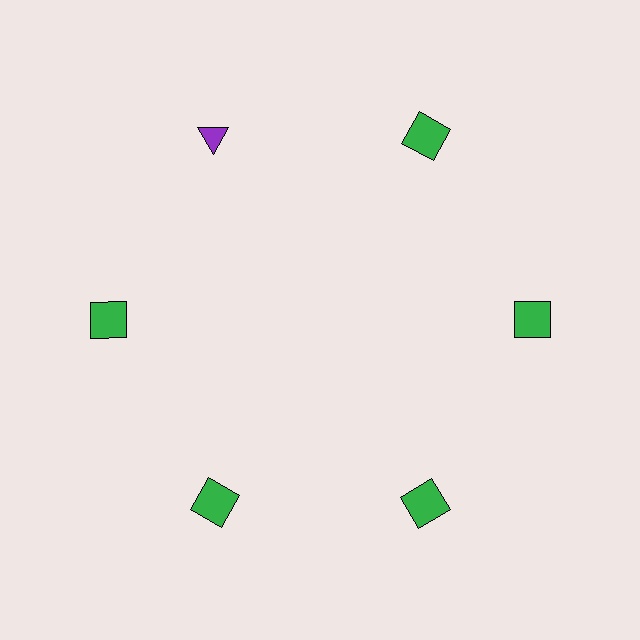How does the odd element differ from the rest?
It differs in both color (purple instead of green) and shape (triangle instead of square).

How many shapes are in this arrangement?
There are 6 shapes arranged in a ring pattern.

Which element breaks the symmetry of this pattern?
The purple triangle at roughly the 11 o'clock position breaks the symmetry. All other shapes are green squares.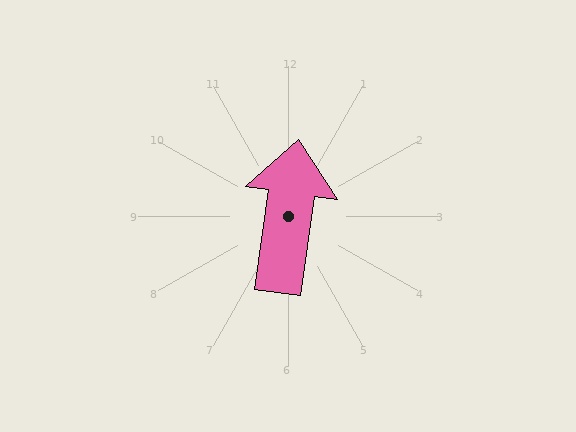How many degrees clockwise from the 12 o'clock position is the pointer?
Approximately 8 degrees.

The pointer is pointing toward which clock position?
Roughly 12 o'clock.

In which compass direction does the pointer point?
North.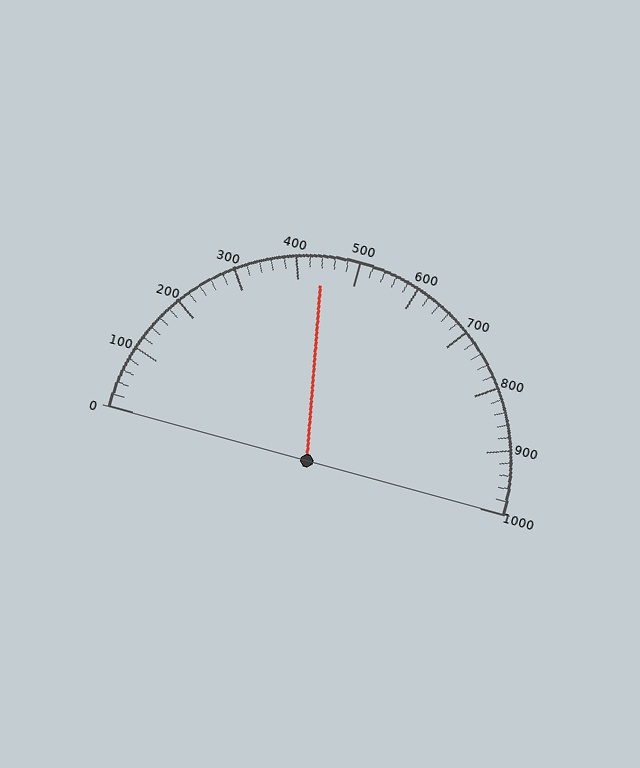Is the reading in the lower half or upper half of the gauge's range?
The reading is in the lower half of the range (0 to 1000).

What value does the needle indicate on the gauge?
The needle indicates approximately 440.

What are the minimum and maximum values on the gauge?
The gauge ranges from 0 to 1000.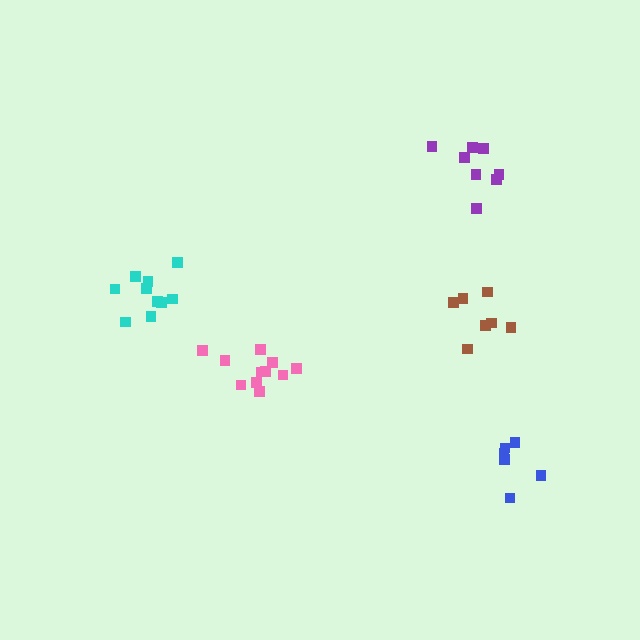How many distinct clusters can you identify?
There are 5 distinct clusters.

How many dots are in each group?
Group 1: 7 dots, Group 2: 11 dots, Group 3: 8 dots, Group 4: 6 dots, Group 5: 10 dots (42 total).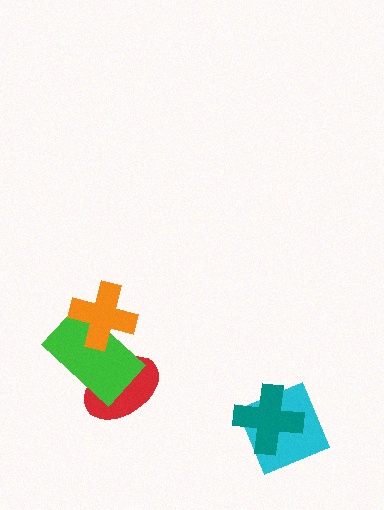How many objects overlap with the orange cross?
1 object overlaps with the orange cross.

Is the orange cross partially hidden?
No, no other shape covers it.